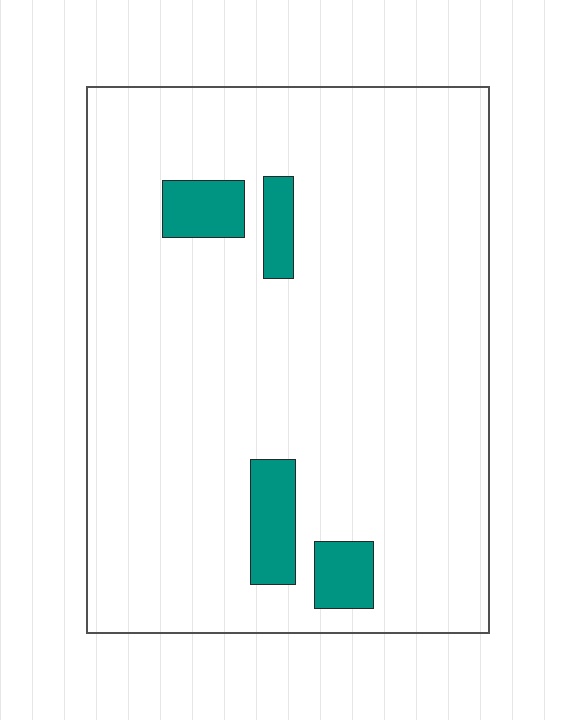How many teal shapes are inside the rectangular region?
4.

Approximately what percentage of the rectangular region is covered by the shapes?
Approximately 10%.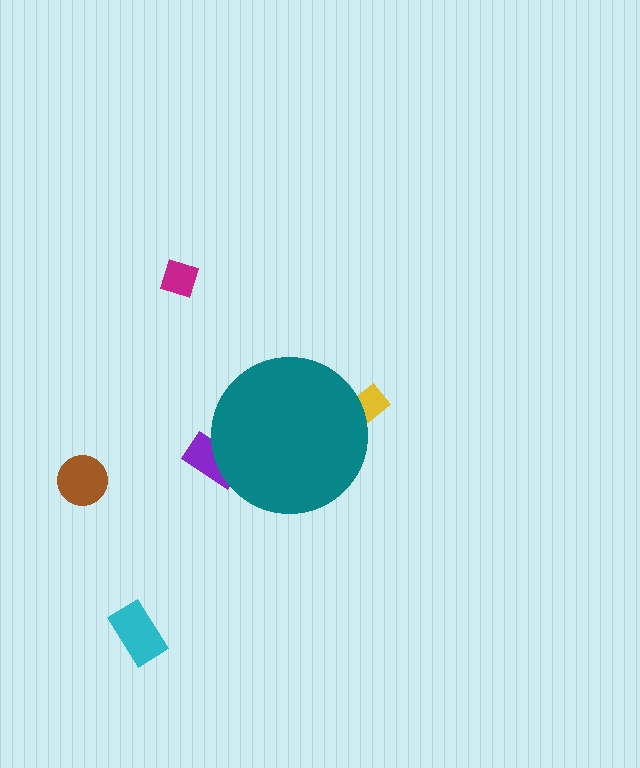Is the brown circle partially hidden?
No, the brown circle is fully visible.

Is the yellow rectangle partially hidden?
Yes, the yellow rectangle is partially hidden behind the teal circle.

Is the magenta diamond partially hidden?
No, the magenta diamond is fully visible.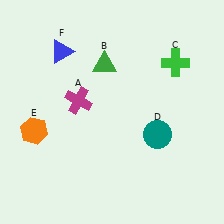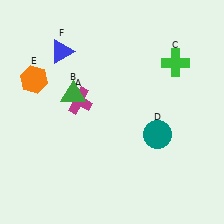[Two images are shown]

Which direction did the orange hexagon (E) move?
The orange hexagon (E) moved up.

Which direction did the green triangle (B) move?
The green triangle (B) moved left.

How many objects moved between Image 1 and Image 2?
2 objects moved between the two images.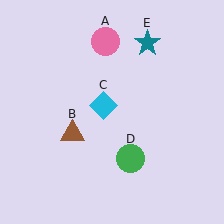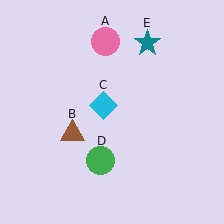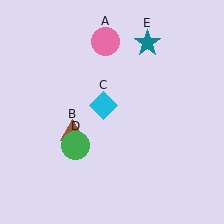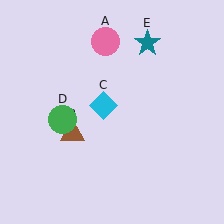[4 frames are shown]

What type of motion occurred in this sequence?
The green circle (object D) rotated clockwise around the center of the scene.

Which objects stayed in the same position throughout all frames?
Pink circle (object A) and brown triangle (object B) and cyan diamond (object C) and teal star (object E) remained stationary.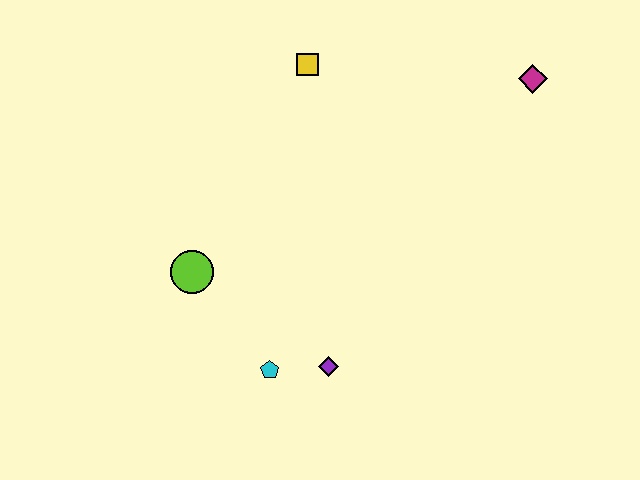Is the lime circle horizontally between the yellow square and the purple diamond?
No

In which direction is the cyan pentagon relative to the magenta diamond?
The cyan pentagon is below the magenta diamond.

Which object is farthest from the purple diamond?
The magenta diamond is farthest from the purple diamond.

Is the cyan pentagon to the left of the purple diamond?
Yes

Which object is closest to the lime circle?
The cyan pentagon is closest to the lime circle.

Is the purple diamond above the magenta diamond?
No